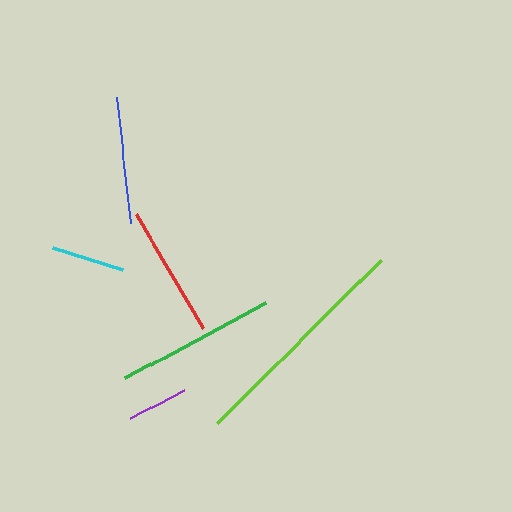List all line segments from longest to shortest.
From longest to shortest: lime, green, red, blue, cyan, purple.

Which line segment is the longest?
The lime line is the longest at approximately 232 pixels.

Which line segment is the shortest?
The purple line is the shortest at approximately 61 pixels.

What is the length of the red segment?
The red segment is approximately 132 pixels long.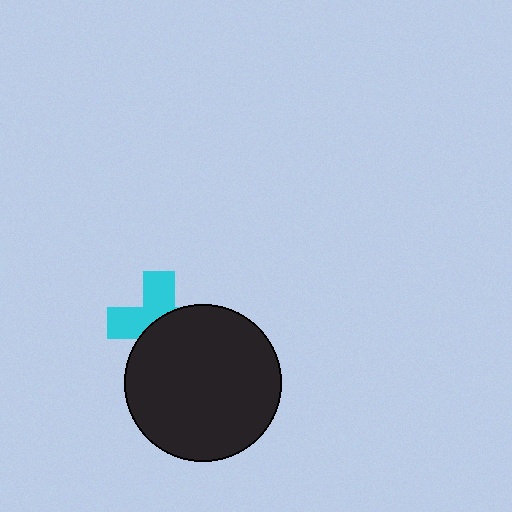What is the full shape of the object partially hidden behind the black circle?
The partially hidden object is a cyan cross.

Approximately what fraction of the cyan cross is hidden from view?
Roughly 54% of the cyan cross is hidden behind the black circle.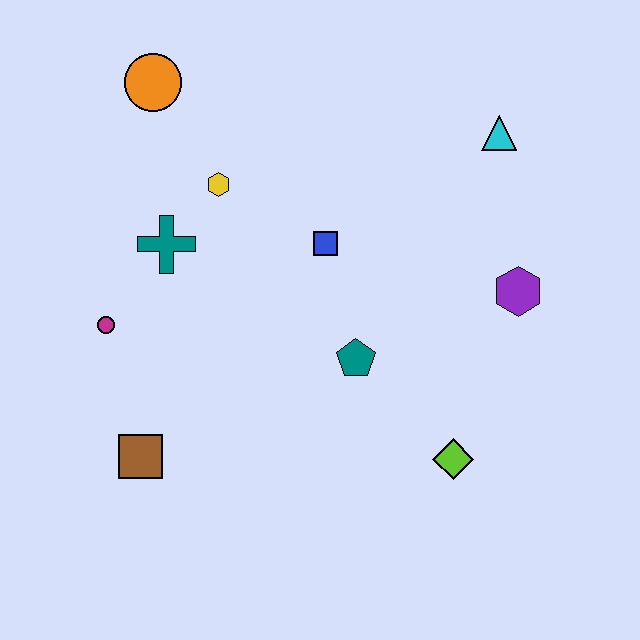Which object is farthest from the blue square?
The brown square is farthest from the blue square.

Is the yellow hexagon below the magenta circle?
No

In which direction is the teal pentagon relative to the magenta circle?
The teal pentagon is to the right of the magenta circle.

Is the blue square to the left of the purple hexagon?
Yes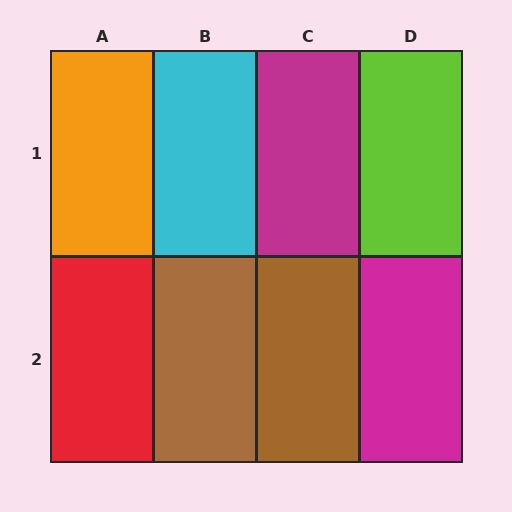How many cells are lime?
1 cell is lime.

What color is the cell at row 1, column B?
Cyan.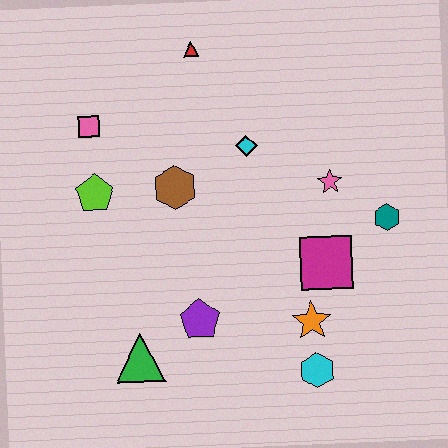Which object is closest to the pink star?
The teal hexagon is closest to the pink star.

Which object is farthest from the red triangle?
The cyan hexagon is farthest from the red triangle.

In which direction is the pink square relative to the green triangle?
The pink square is above the green triangle.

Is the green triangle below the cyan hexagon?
No